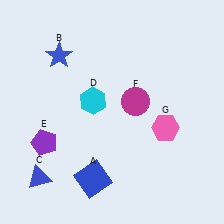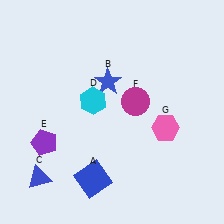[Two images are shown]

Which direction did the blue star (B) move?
The blue star (B) moved right.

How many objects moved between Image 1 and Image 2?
1 object moved between the two images.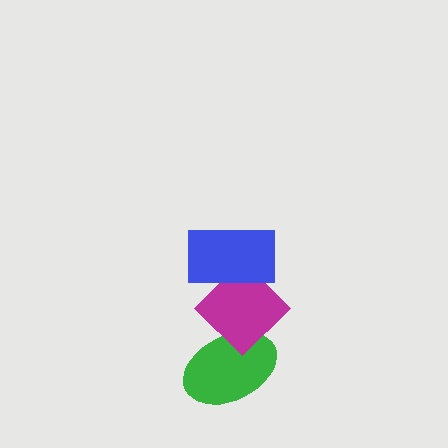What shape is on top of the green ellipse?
The magenta diamond is on top of the green ellipse.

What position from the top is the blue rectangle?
The blue rectangle is 1st from the top.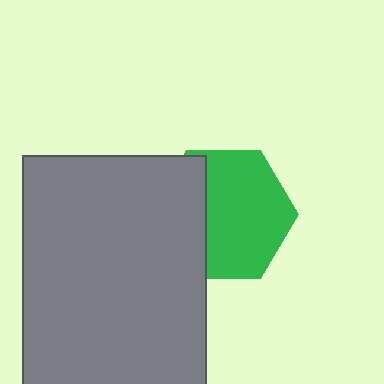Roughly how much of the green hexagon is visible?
Most of it is visible (roughly 65%).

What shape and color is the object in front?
The object in front is a gray rectangle.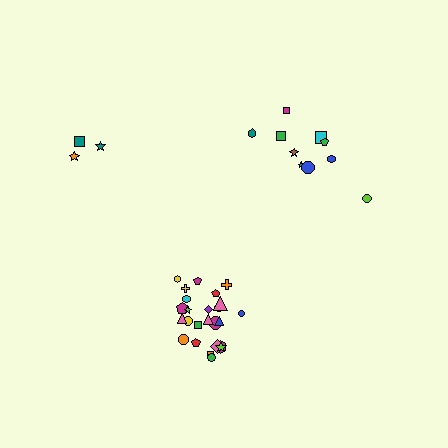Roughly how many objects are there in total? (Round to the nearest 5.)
Roughly 40 objects in total.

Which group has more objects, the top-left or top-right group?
The top-right group.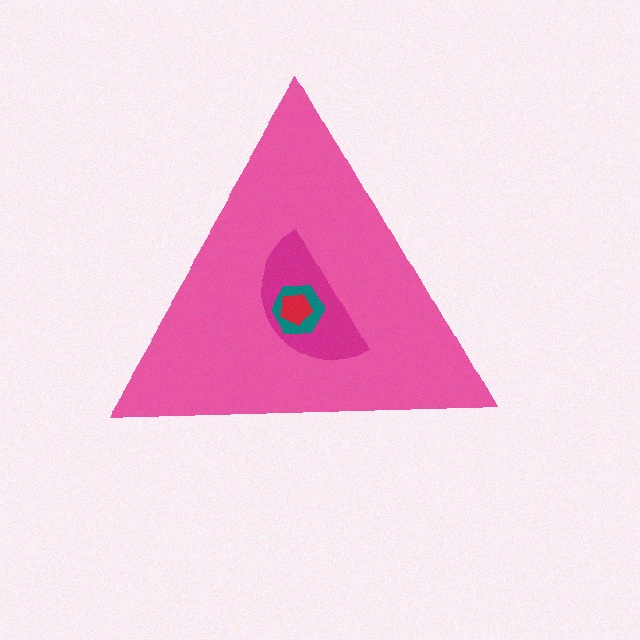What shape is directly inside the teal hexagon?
The red pentagon.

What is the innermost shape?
The red pentagon.